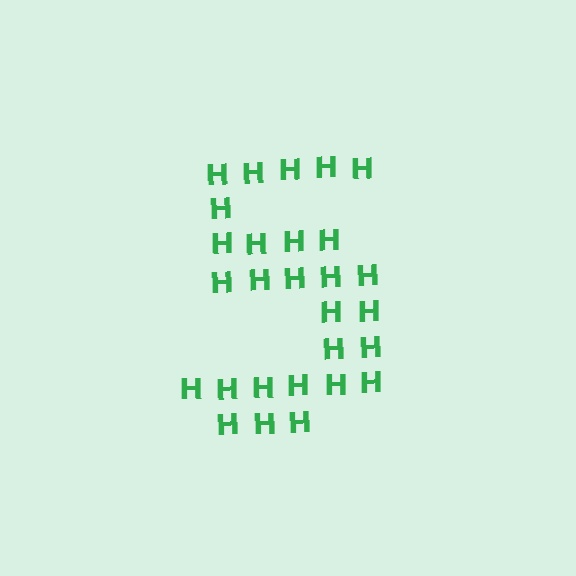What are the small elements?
The small elements are letter H's.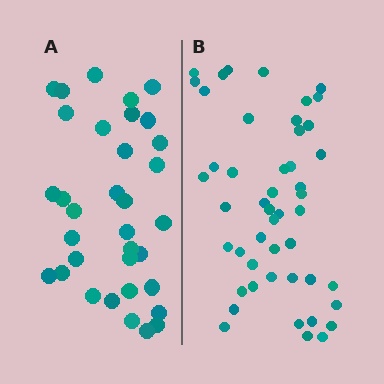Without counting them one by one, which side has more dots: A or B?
Region B (the right region) has more dots.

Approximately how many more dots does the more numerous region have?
Region B has approximately 15 more dots than region A.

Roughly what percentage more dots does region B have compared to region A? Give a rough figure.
About 40% more.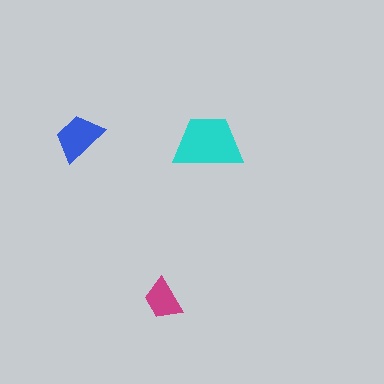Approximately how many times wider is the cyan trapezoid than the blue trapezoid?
About 1.5 times wider.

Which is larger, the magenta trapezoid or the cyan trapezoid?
The cyan one.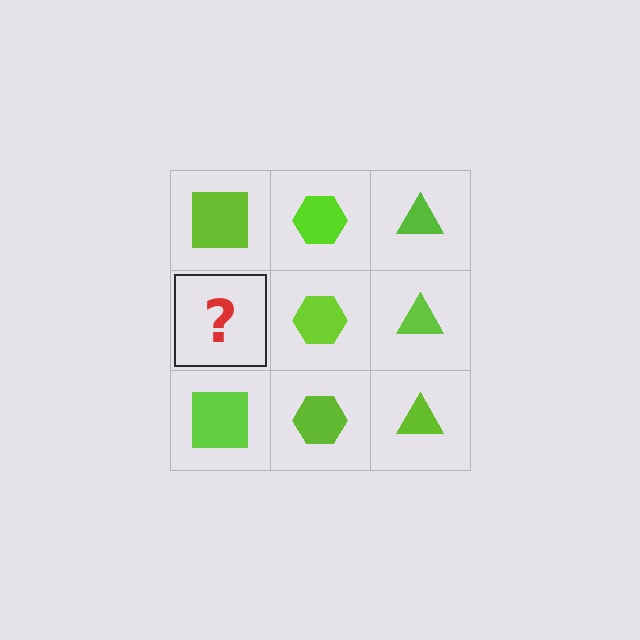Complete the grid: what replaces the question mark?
The question mark should be replaced with a lime square.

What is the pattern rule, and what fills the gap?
The rule is that each column has a consistent shape. The gap should be filled with a lime square.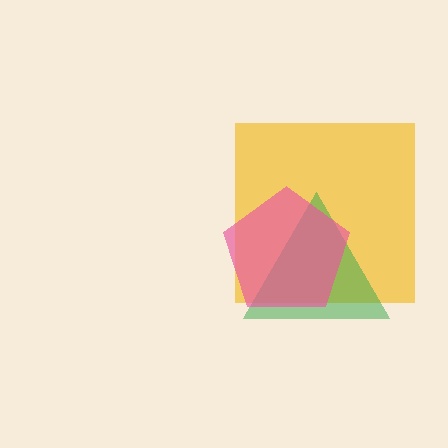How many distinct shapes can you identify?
There are 3 distinct shapes: a yellow square, a green triangle, a pink pentagon.